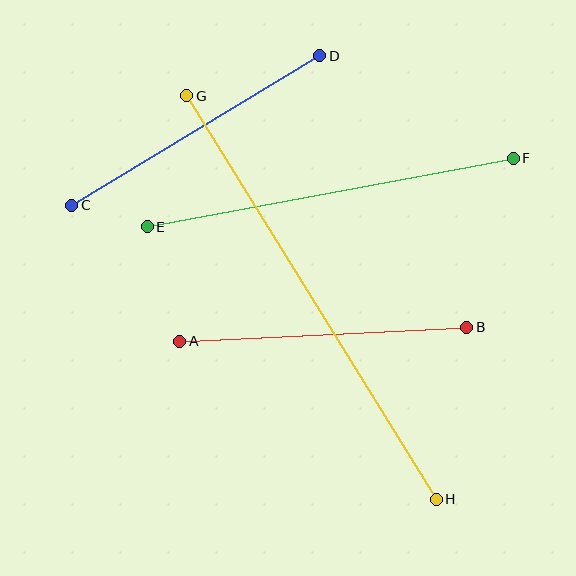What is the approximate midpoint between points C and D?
The midpoint is at approximately (196, 131) pixels.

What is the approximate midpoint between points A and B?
The midpoint is at approximately (323, 334) pixels.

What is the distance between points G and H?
The distance is approximately 475 pixels.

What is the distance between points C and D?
The distance is approximately 290 pixels.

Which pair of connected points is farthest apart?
Points G and H are farthest apart.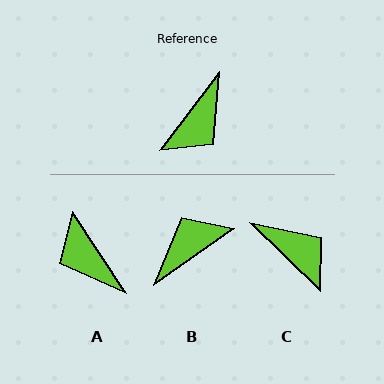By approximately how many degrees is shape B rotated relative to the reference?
Approximately 162 degrees counter-clockwise.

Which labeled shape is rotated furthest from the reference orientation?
B, about 162 degrees away.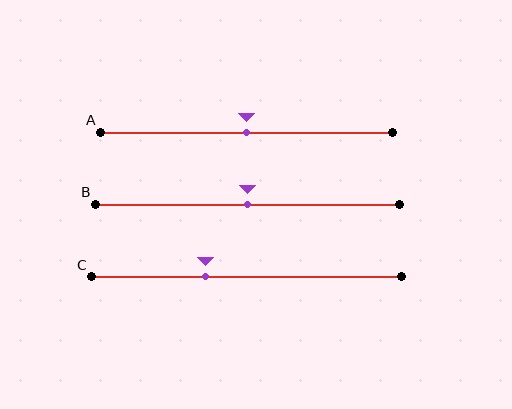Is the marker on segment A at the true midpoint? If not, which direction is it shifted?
Yes, the marker on segment A is at the true midpoint.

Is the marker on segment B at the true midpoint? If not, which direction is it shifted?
Yes, the marker on segment B is at the true midpoint.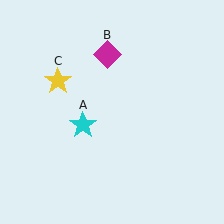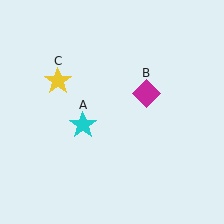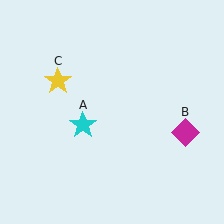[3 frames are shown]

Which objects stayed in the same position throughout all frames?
Cyan star (object A) and yellow star (object C) remained stationary.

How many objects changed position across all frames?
1 object changed position: magenta diamond (object B).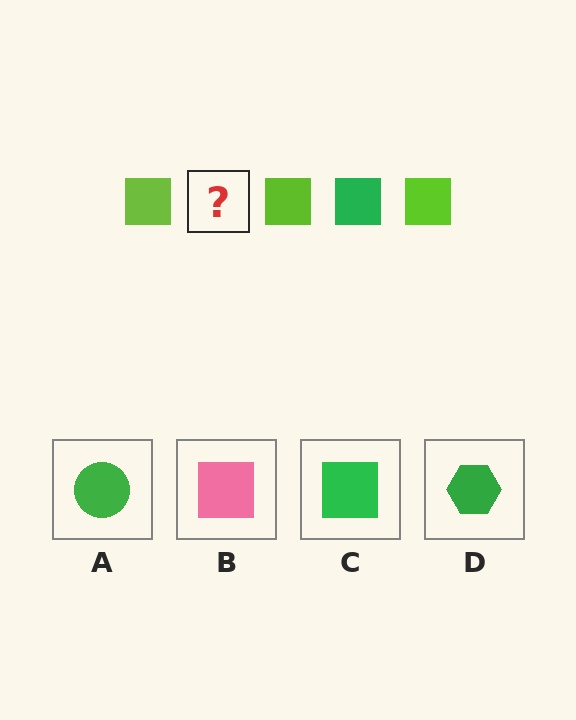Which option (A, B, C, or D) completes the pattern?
C.